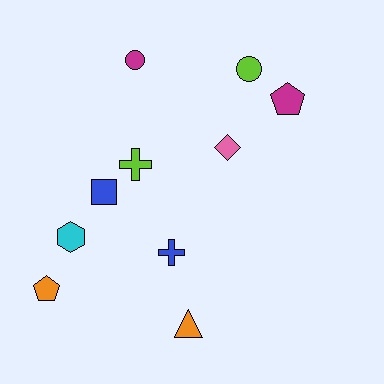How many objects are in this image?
There are 10 objects.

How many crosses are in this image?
There are 2 crosses.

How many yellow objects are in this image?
There are no yellow objects.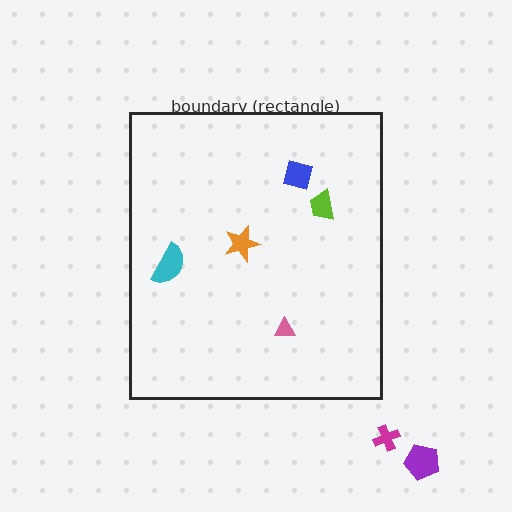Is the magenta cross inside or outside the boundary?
Outside.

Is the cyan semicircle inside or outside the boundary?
Inside.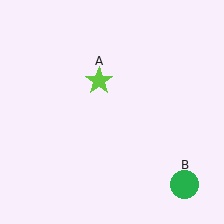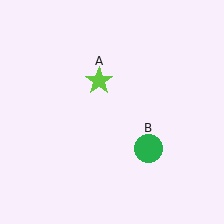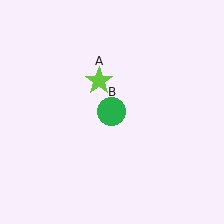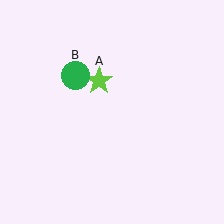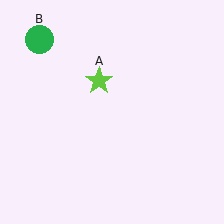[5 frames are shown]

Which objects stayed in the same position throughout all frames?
Lime star (object A) remained stationary.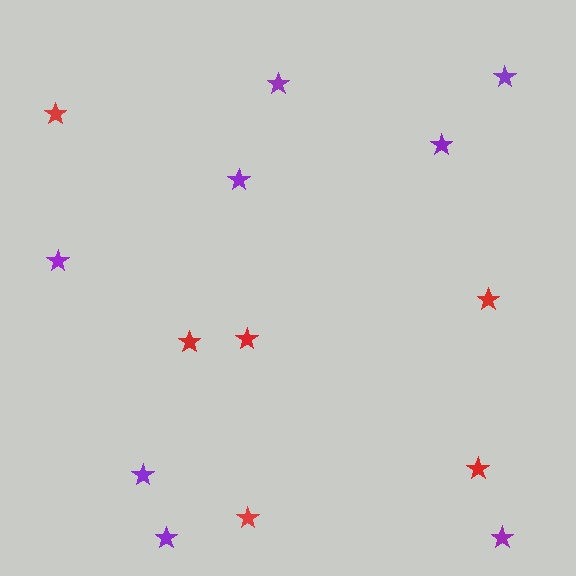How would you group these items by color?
There are 2 groups: one group of purple stars (8) and one group of red stars (6).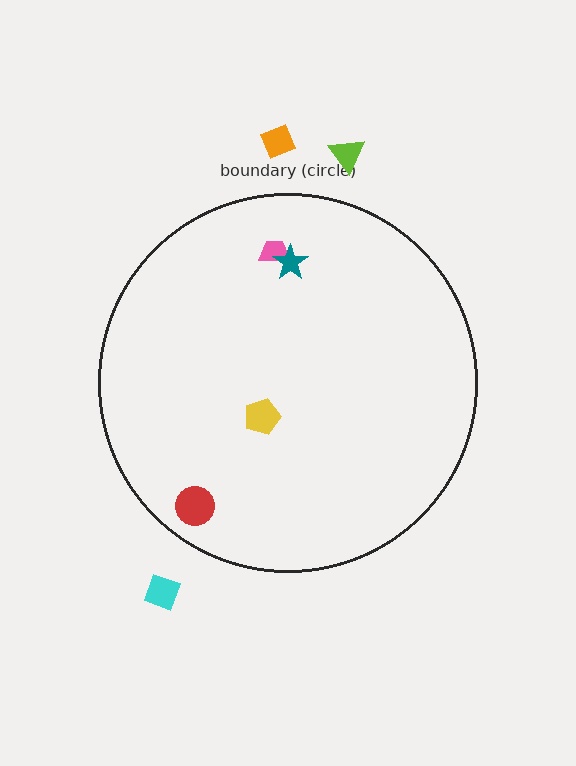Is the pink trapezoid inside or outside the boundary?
Inside.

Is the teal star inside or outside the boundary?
Inside.